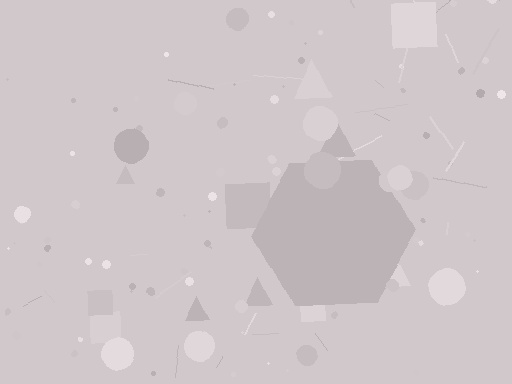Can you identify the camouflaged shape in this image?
The camouflaged shape is a hexagon.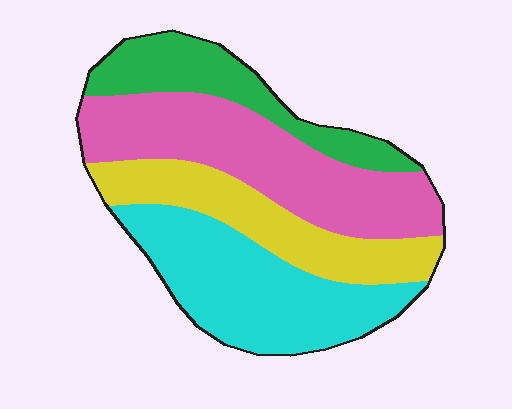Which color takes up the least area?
Green, at roughly 15%.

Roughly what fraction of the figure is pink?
Pink takes up between a sixth and a third of the figure.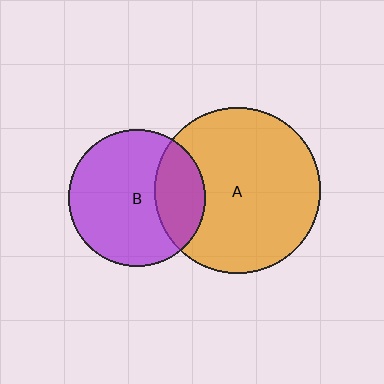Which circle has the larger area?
Circle A (orange).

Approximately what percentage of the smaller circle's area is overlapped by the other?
Approximately 25%.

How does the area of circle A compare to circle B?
Approximately 1.5 times.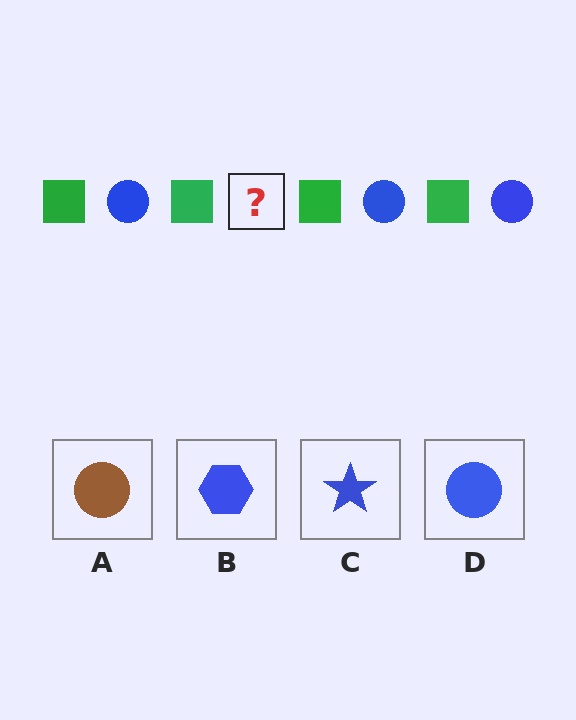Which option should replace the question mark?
Option D.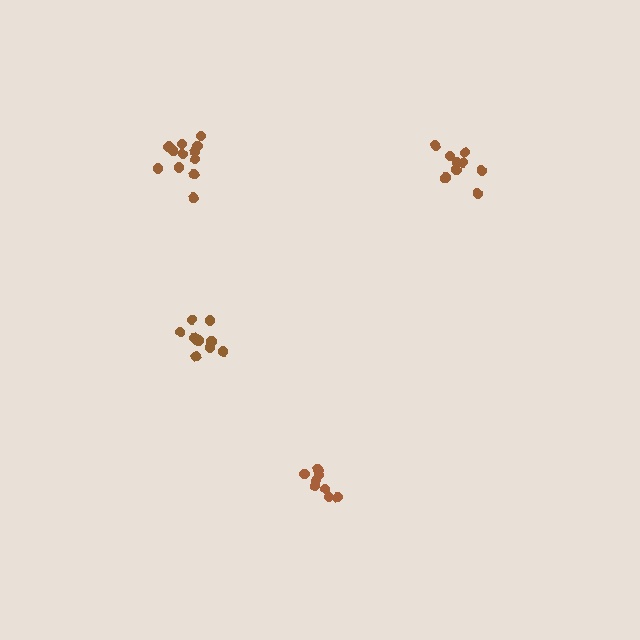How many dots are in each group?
Group 1: 12 dots, Group 2: 8 dots, Group 3: 9 dots, Group 4: 9 dots (38 total).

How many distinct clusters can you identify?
There are 4 distinct clusters.